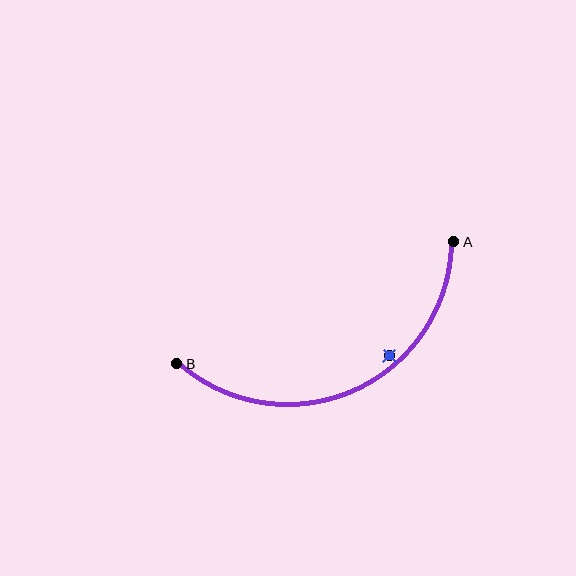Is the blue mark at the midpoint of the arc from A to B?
No — the blue mark does not lie on the arc at all. It sits slightly inside the curve.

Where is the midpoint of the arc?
The arc midpoint is the point on the curve farthest from the straight line joining A and B. It sits below that line.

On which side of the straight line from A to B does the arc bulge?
The arc bulges below the straight line connecting A and B.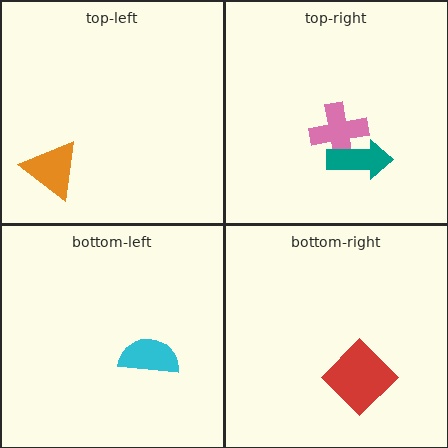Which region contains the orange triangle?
The top-left region.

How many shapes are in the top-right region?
2.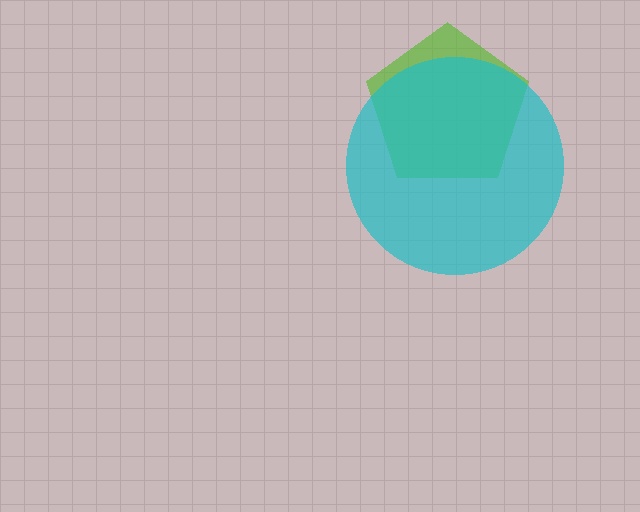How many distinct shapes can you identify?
There are 2 distinct shapes: a lime pentagon, a cyan circle.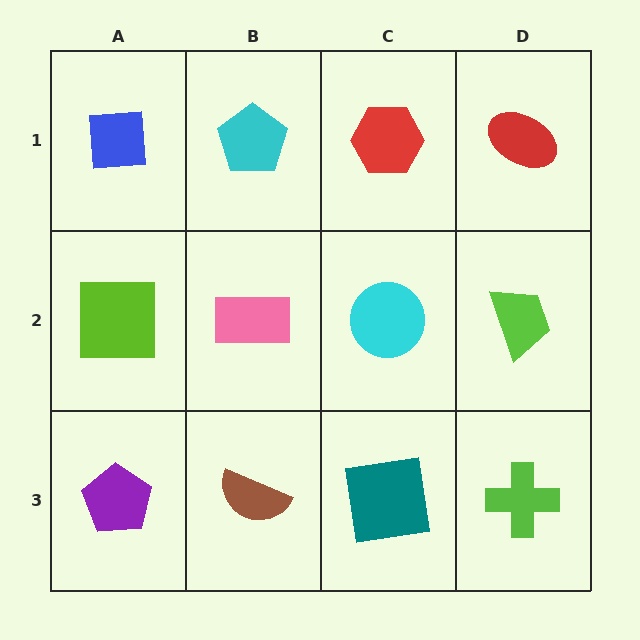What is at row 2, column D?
A lime trapezoid.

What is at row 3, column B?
A brown semicircle.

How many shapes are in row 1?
4 shapes.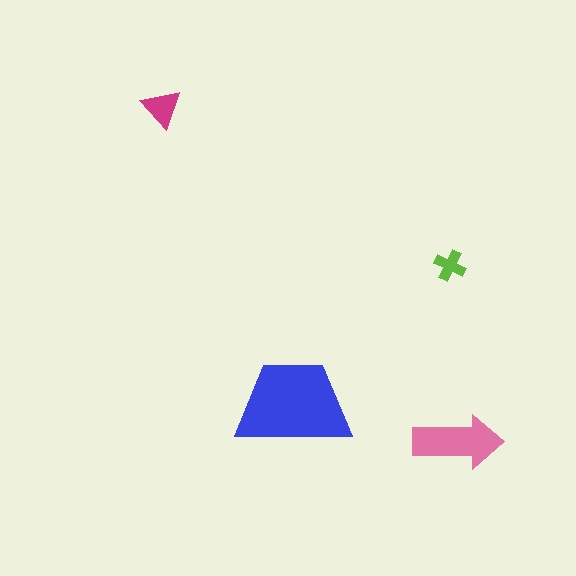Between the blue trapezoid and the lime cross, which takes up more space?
The blue trapezoid.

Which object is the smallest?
The lime cross.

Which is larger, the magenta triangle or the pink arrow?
The pink arrow.